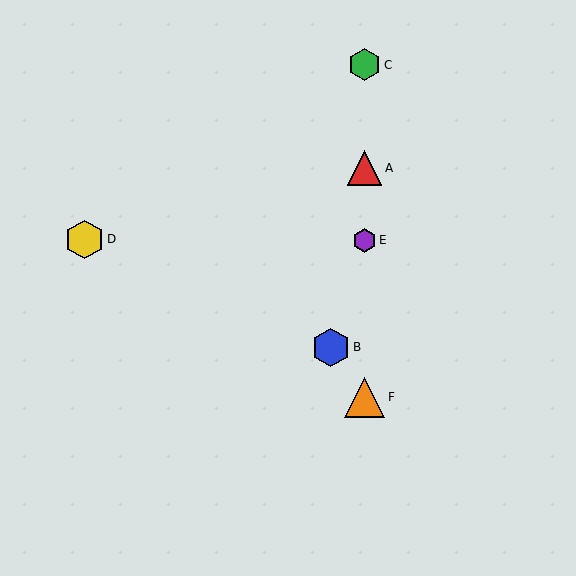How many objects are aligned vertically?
4 objects (A, C, E, F) are aligned vertically.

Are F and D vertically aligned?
No, F is at x≈364 and D is at x≈84.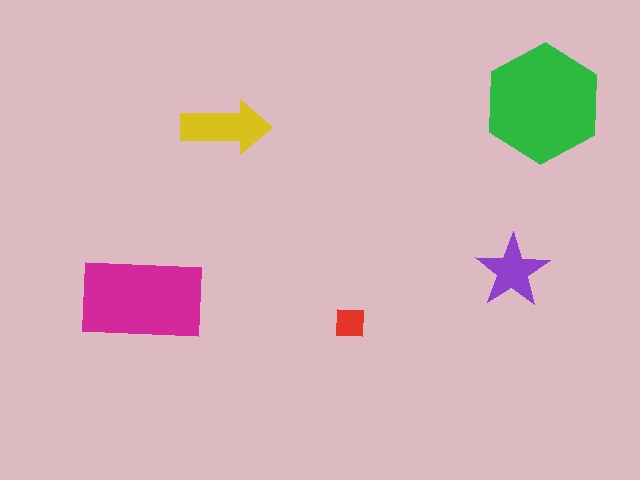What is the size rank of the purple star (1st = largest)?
4th.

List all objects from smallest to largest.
The red square, the purple star, the yellow arrow, the magenta rectangle, the green hexagon.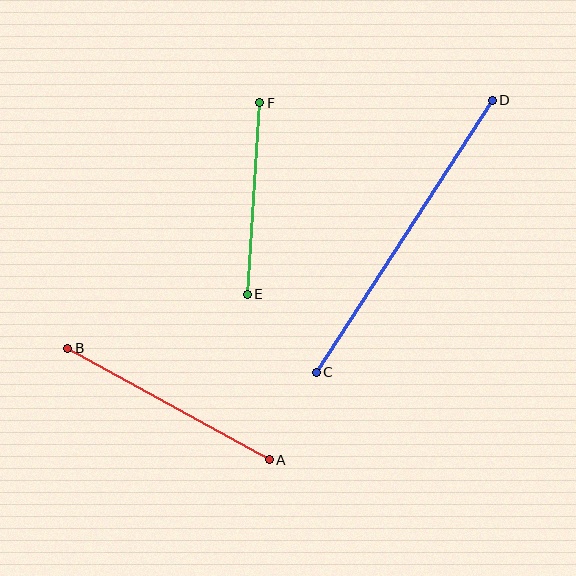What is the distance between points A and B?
The distance is approximately 230 pixels.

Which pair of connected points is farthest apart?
Points C and D are farthest apart.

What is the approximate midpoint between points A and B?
The midpoint is at approximately (168, 404) pixels.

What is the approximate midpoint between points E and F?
The midpoint is at approximately (253, 198) pixels.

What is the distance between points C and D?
The distance is approximately 324 pixels.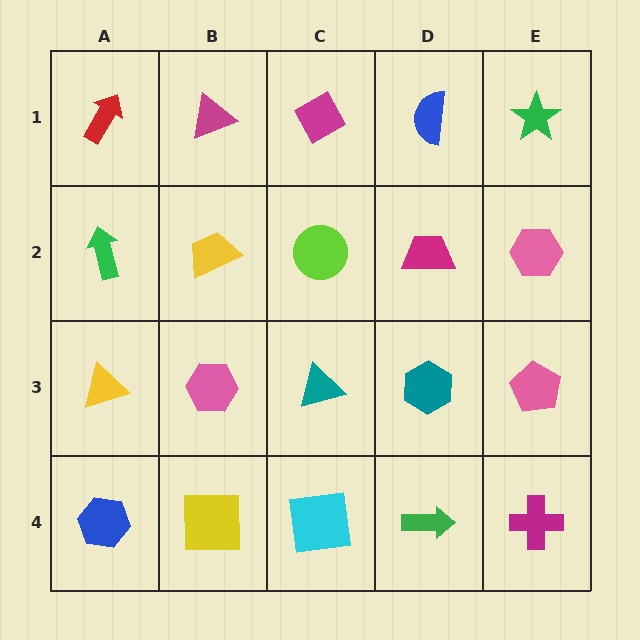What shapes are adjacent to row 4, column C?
A teal triangle (row 3, column C), a yellow square (row 4, column B), a green arrow (row 4, column D).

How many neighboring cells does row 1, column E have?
2.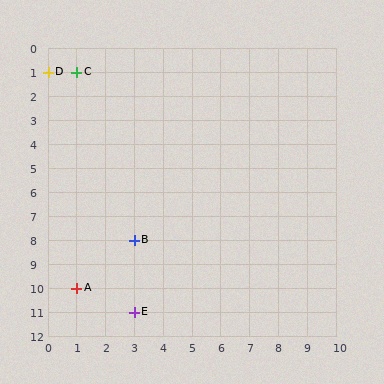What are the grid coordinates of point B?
Point B is at grid coordinates (3, 8).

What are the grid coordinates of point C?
Point C is at grid coordinates (1, 1).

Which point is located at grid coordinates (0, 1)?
Point D is at (0, 1).